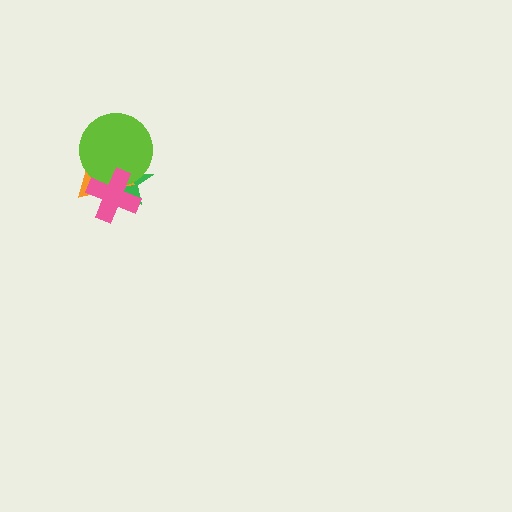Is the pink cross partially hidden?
No, no other shape covers it.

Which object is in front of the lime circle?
The pink cross is in front of the lime circle.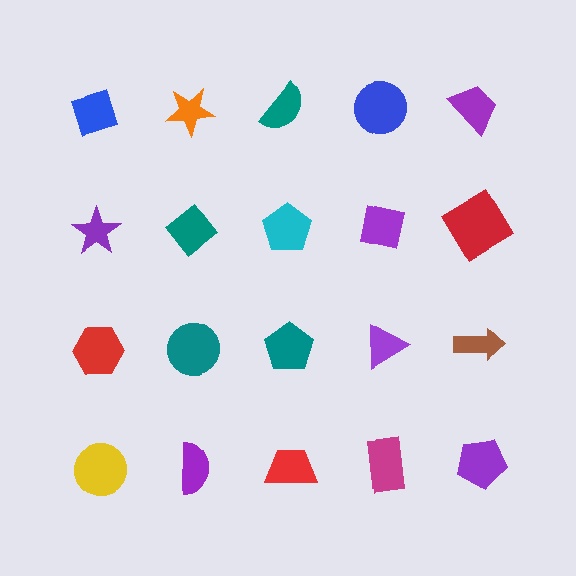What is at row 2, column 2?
A teal diamond.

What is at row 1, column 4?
A blue circle.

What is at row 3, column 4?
A purple triangle.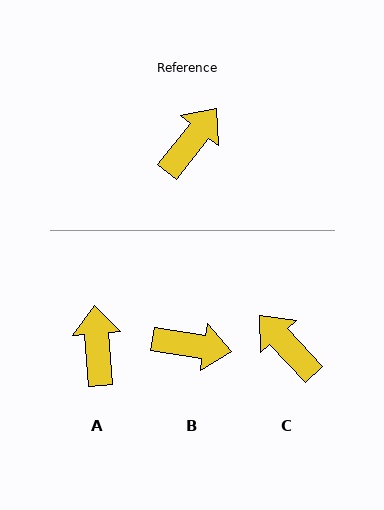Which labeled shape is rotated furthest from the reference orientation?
C, about 81 degrees away.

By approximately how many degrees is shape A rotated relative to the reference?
Approximately 43 degrees counter-clockwise.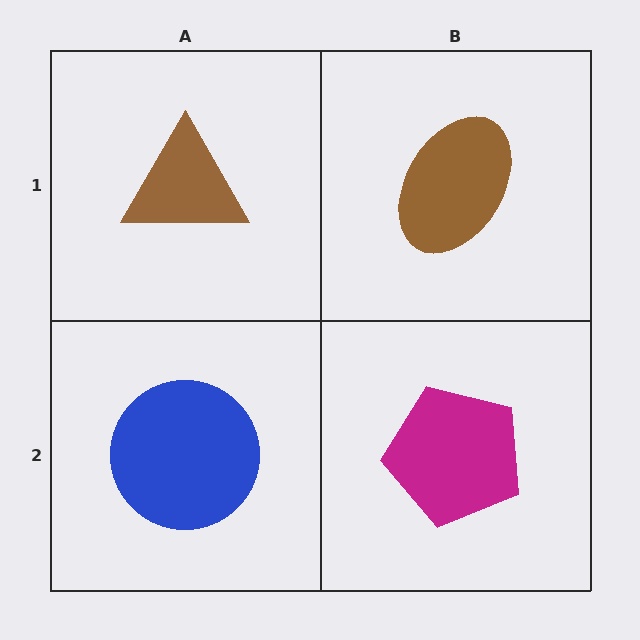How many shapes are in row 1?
2 shapes.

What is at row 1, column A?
A brown triangle.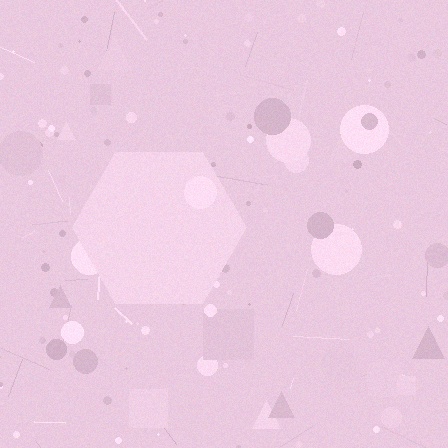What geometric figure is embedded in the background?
A hexagon is embedded in the background.